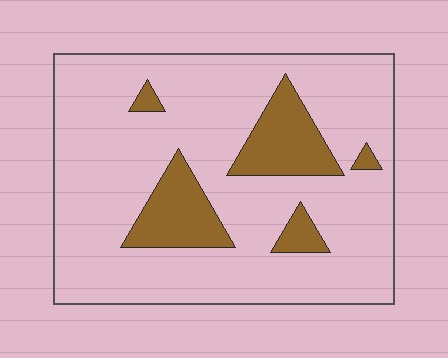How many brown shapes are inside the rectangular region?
5.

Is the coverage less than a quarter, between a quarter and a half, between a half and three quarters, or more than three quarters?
Less than a quarter.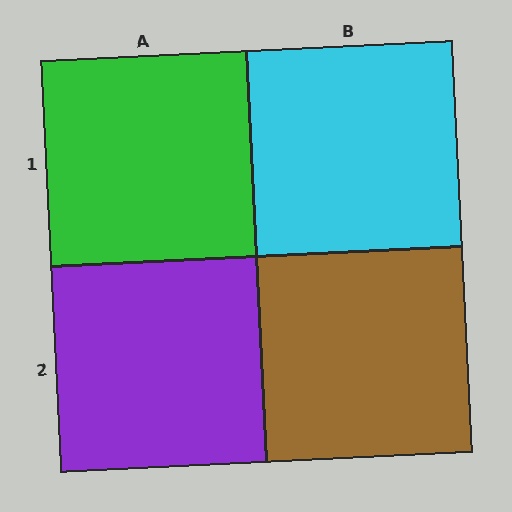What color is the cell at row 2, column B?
Brown.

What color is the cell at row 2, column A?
Purple.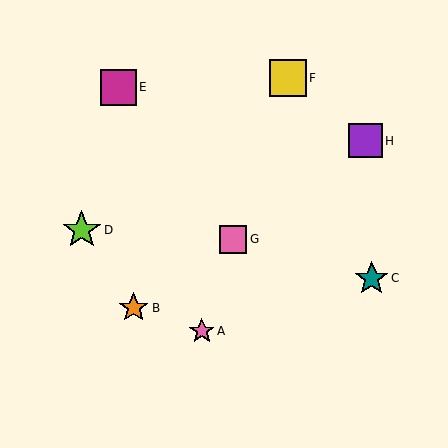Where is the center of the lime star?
The center of the lime star is at (82, 230).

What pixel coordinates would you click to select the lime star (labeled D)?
Click at (82, 230) to select the lime star D.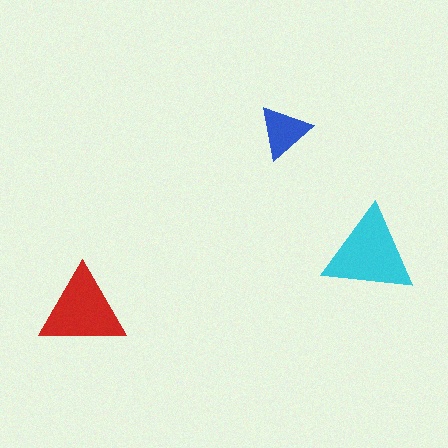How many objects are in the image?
There are 3 objects in the image.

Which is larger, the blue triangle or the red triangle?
The red one.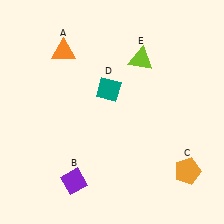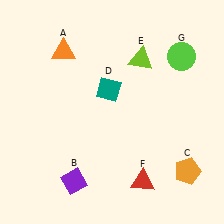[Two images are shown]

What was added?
A red triangle (F), a lime circle (G) were added in Image 2.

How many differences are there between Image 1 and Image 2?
There are 2 differences between the two images.